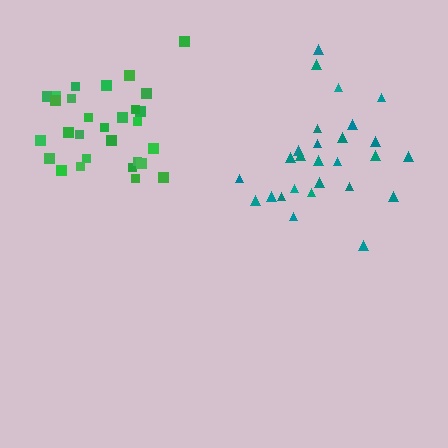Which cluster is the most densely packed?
Green.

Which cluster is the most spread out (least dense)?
Teal.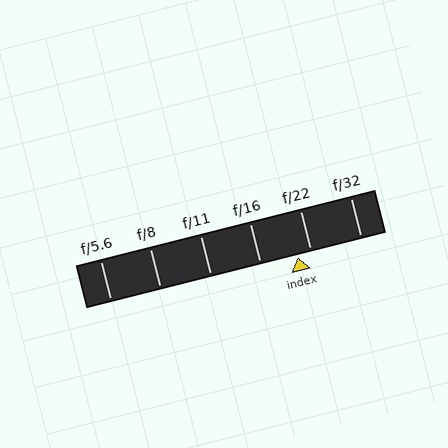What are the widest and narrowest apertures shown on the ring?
The widest aperture shown is f/5.6 and the narrowest is f/32.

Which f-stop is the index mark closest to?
The index mark is closest to f/22.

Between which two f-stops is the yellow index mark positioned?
The index mark is between f/16 and f/22.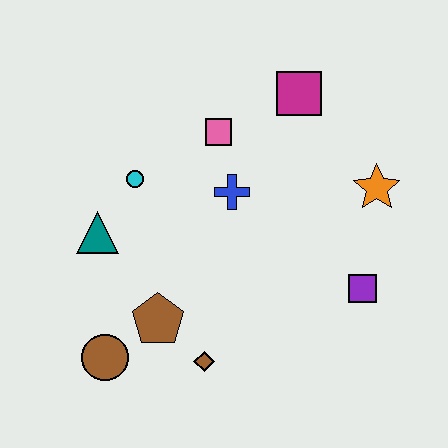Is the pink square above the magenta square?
No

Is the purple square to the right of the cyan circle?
Yes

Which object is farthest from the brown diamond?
The magenta square is farthest from the brown diamond.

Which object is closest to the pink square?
The blue cross is closest to the pink square.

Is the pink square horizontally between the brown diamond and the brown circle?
No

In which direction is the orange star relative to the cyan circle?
The orange star is to the right of the cyan circle.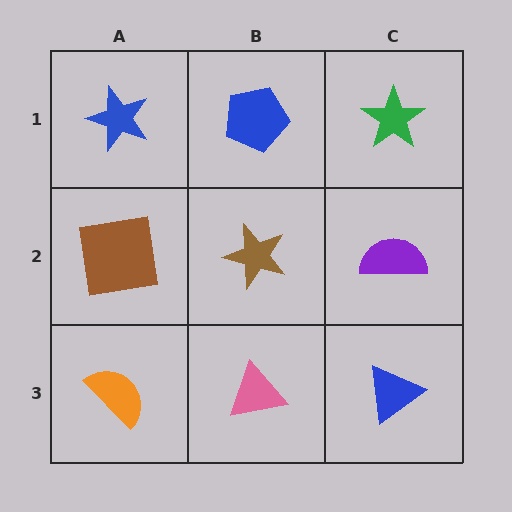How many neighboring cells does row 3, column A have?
2.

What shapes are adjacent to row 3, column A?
A brown square (row 2, column A), a pink triangle (row 3, column B).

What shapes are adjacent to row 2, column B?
A blue pentagon (row 1, column B), a pink triangle (row 3, column B), a brown square (row 2, column A), a purple semicircle (row 2, column C).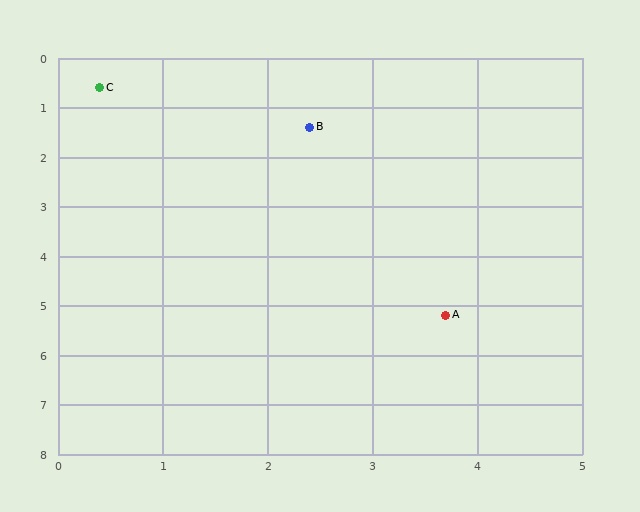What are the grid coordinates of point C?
Point C is at approximately (0.4, 0.6).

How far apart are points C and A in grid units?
Points C and A are about 5.7 grid units apart.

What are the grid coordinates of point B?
Point B is at approximately (2.4, 1.4).